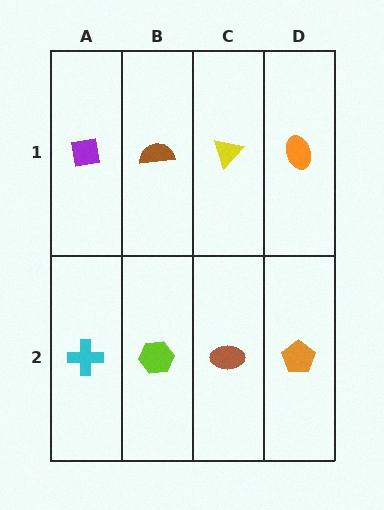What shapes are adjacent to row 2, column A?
A purple square (row 1, column A), a lime hexagon (row 2, column B).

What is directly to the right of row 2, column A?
A lime hexagon.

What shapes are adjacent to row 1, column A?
A cyan cross (row 2, column A), a brown semicircle (row 1, column B).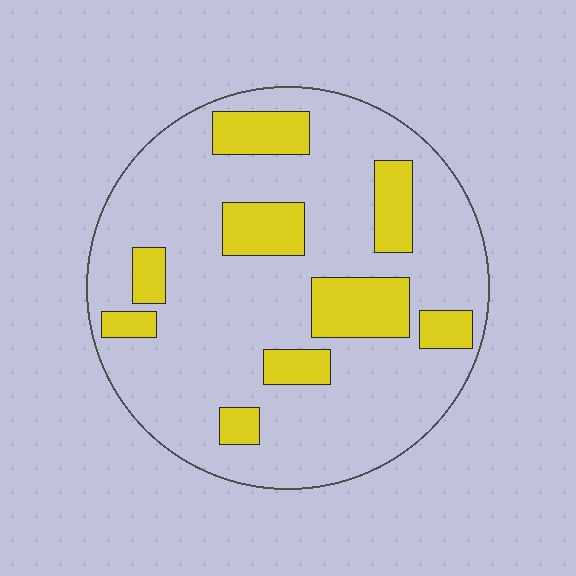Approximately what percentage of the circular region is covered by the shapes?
Approximately 20%.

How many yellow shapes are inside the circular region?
9.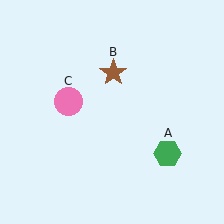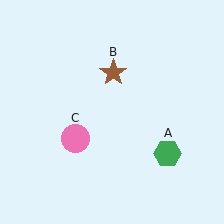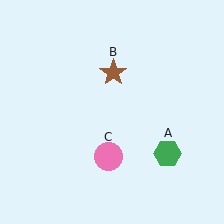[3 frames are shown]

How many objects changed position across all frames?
1 object changed position: pink circle (object C).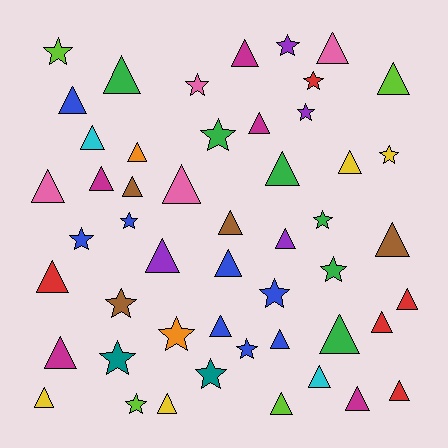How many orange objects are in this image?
There are 2 orange objects.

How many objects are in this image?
There are 50 objects.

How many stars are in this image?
There are 18 stars.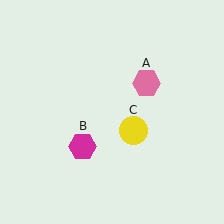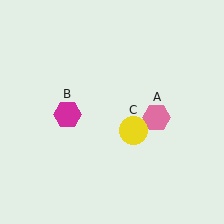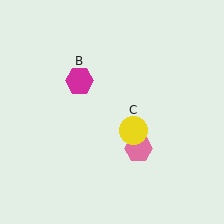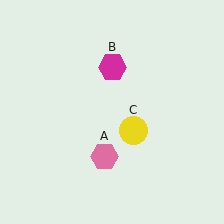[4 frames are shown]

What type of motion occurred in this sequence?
The pink hexagon (object A), magenta hexagon (object B) rotated clockwise around the center of the scene.